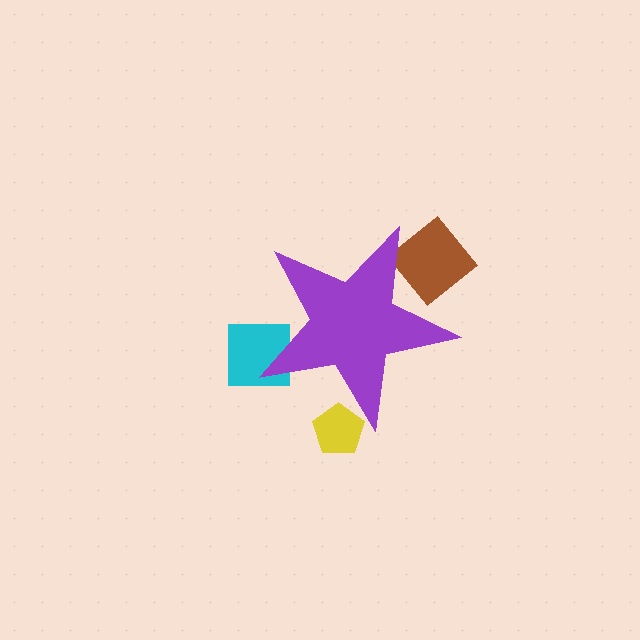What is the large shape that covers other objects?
A purple star.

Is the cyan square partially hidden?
Yes, the cyan square is partially hidden behind the purple star.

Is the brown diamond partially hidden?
Yes, the brown diamond is partially hidden behind the purple star.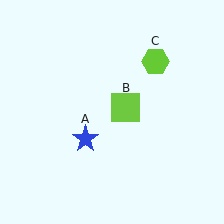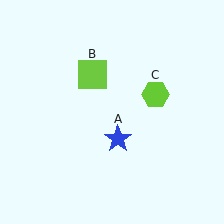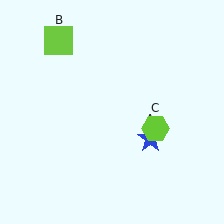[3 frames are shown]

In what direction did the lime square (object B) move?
The lime square (object B) moved up and to the left.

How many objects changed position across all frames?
3 objects changed position: blue star (object A), lime square (object B), lime hexagon (object C).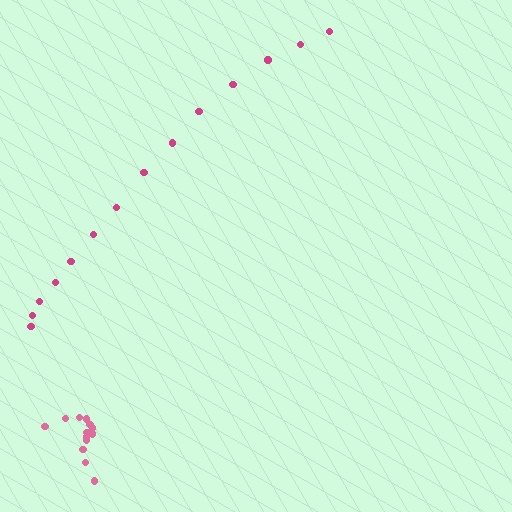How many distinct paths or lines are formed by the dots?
There are 2 distinct paths.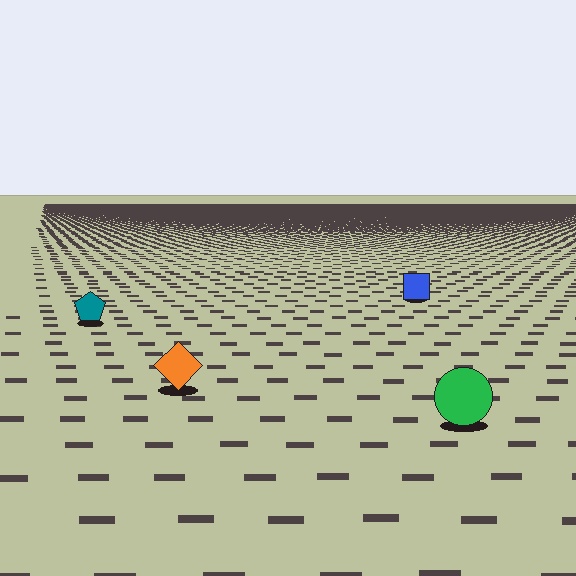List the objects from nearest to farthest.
From nearest to farthest: the green circle, the orange diamond, the teal pentagon, the blue square.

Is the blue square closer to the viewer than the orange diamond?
No. The orange diamond is closer — you can tell from the texture gradient: the ground texture is coarser near it.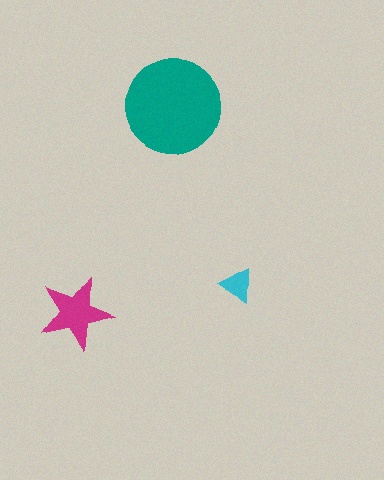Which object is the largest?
The teal circle.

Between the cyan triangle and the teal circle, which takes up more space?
The teal circle.